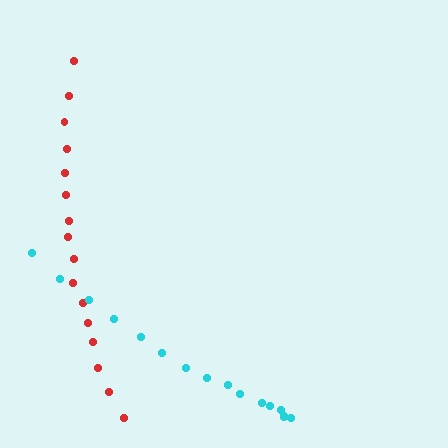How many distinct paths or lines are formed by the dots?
There are 2 distinct paths.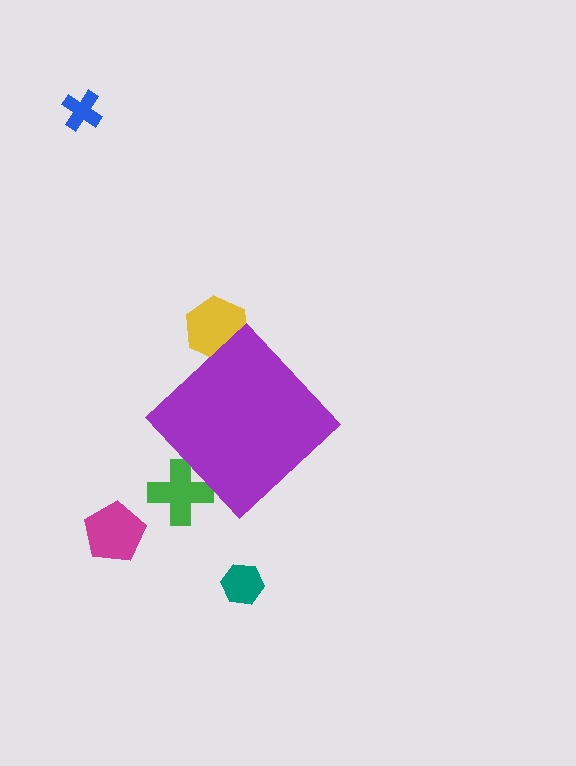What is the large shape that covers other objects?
A purple diamond.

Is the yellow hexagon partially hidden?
Yes, the yellow hexagon is partially hidden behind the purple diamond.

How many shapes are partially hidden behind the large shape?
2 shapes are partially hidden.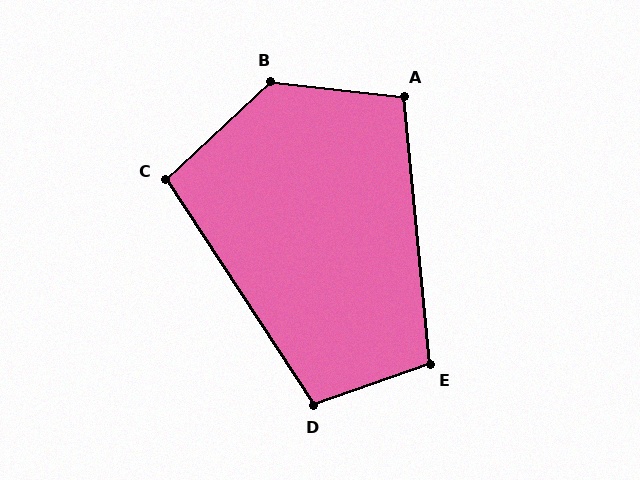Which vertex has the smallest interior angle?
C, at approximately 100 degrees.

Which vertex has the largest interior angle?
B, at approximately 130 degrees.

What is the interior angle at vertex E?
Approximately 104 degrees (obtuse).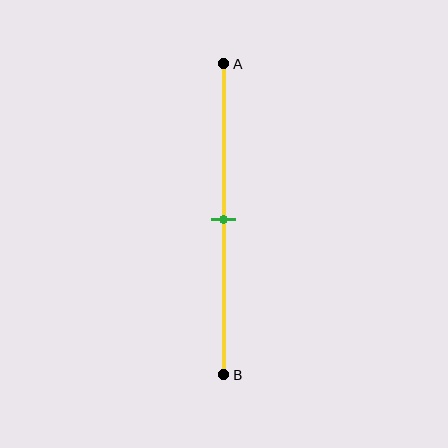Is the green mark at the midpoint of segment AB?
Yes, the mark is approximately at the midpoint.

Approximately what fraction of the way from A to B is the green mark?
The green mark is approximately 50% of the way from A to B.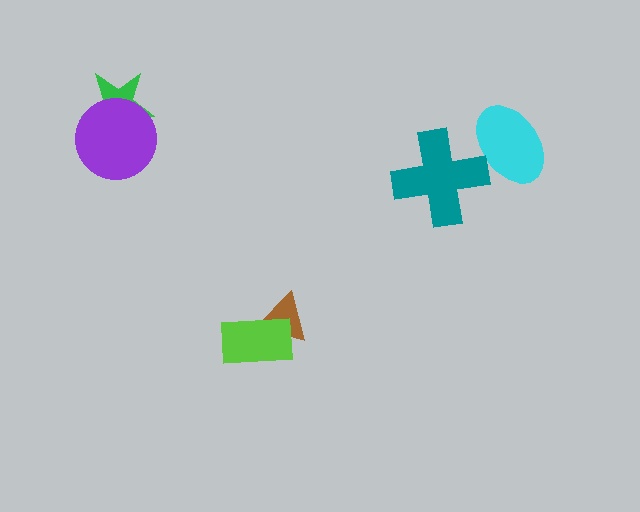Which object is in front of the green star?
The purple circle is in front of the green star.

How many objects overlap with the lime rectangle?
1 object overlaps with the lime rectangle.